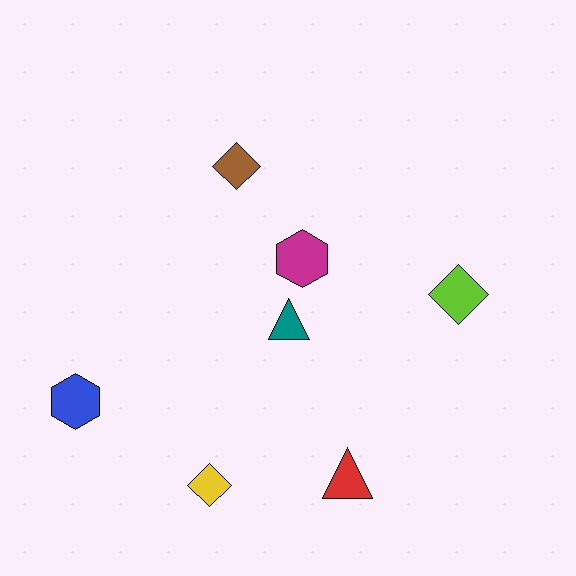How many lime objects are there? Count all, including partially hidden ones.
There is 1 lime object.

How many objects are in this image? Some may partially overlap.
There are 7 objects.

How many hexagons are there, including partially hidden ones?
There are 2 hexagons.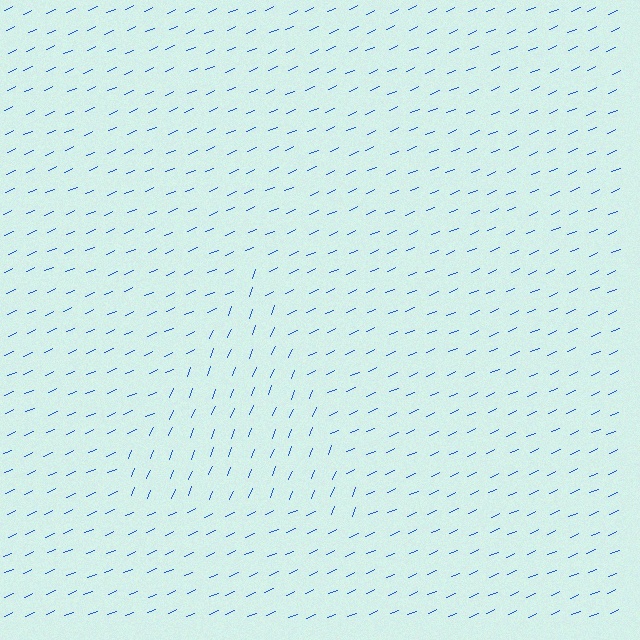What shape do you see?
I see a triangle.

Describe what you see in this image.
The image is filled with small blue line segments. A triangle region in the image has lines oriented differently from the surrounding lines, creating a visible texture boundary.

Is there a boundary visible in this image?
Yes, there is a texture boundary formed by a change in line orientation.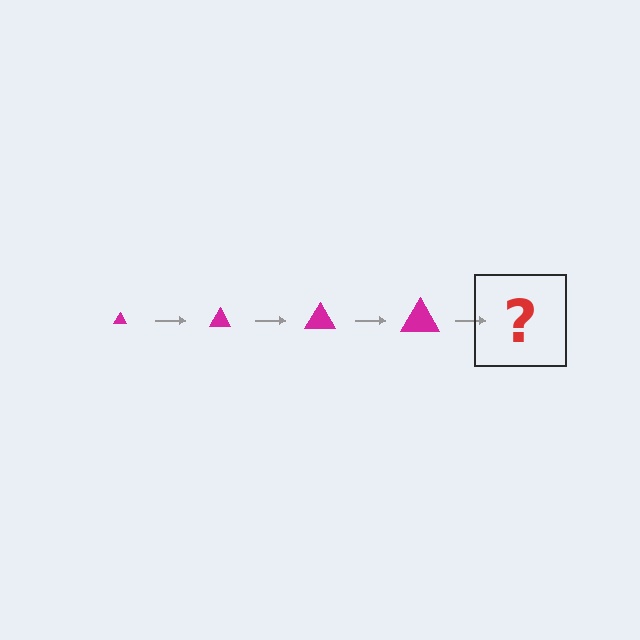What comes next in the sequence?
The next element should be a magenta triangle, larger than the previous one.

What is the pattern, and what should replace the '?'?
The pattern is that the triangle gets progressively larger each step. The '?' should be a magenta triangle, larger than the previous one.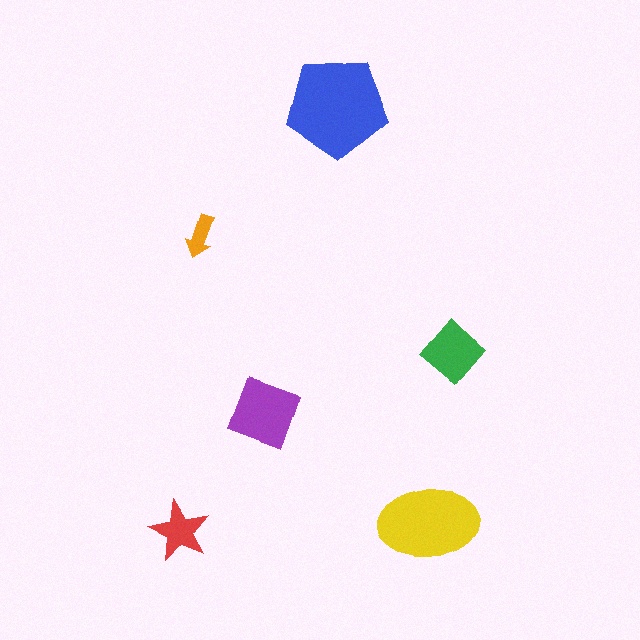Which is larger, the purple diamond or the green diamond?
The purple diamond.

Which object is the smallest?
The orange arrow.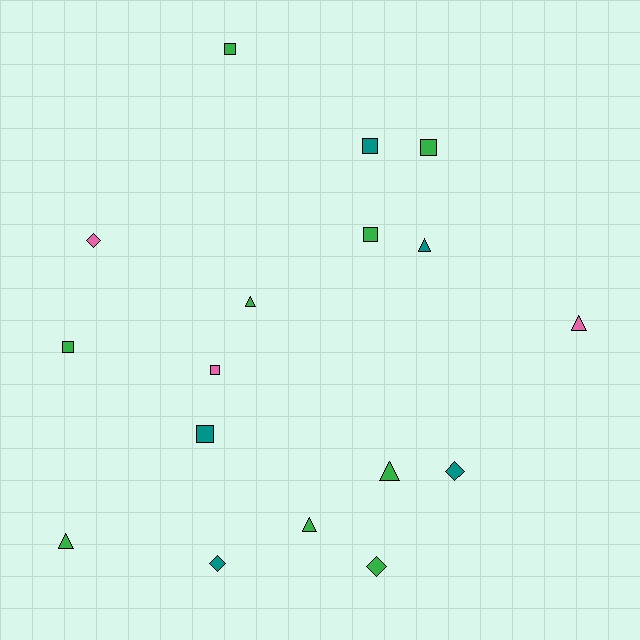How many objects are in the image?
There are 17 objects.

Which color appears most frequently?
Green, with 9 objects.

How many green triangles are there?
There are 4 green triangles.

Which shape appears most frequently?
Square, with 7 objects.